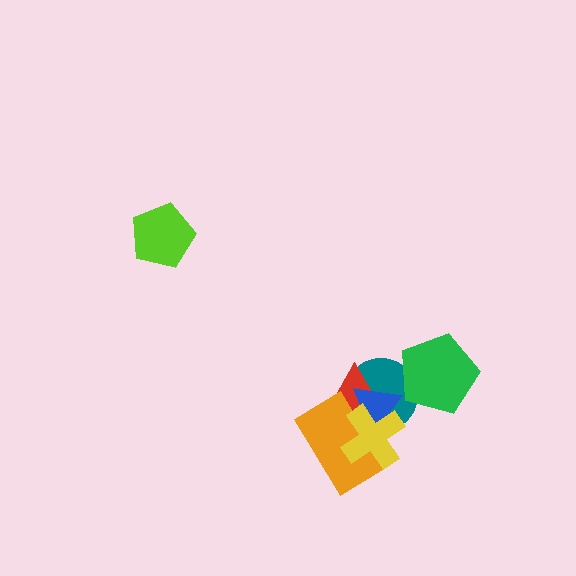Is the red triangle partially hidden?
Yes, it is partially covered by another shape.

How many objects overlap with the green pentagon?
1 object overlaps with the green pentagon.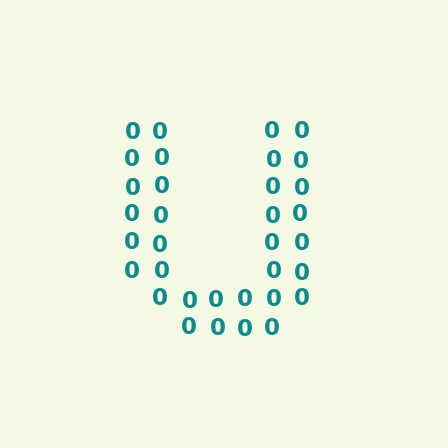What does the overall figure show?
The overall figure shows the letter U.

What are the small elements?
The small elements are digit 0's.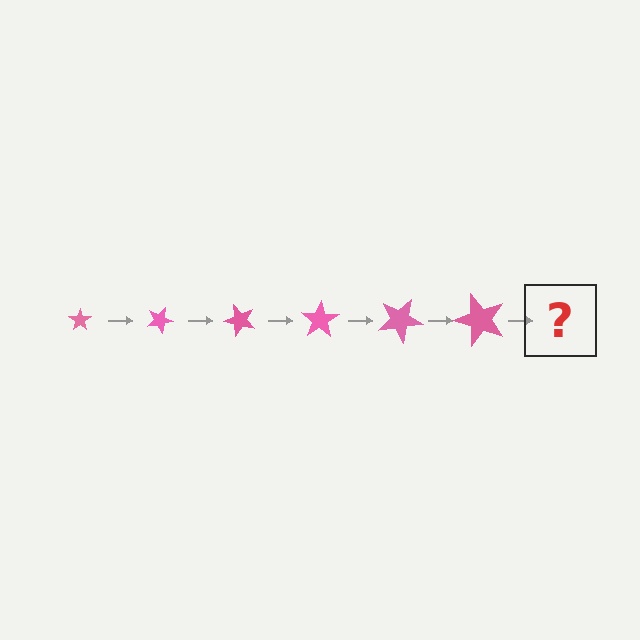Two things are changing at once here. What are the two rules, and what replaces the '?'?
The two rules are that the star grows larger each step and it rotates 25 degrees each step. The '?' should be a star, larger than the previous one and rotated 150 degrees from the start.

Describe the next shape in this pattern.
It should be a star, larger than the previous one and rotated 150 degrees from the start.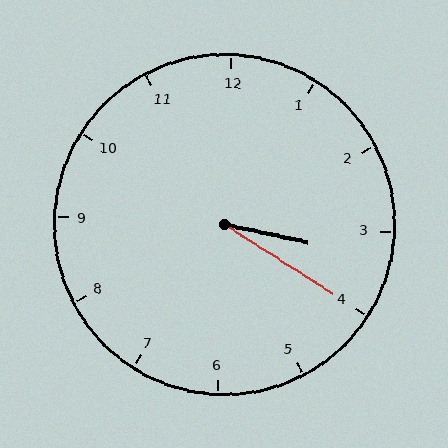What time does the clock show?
3:20.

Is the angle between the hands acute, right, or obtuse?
It is acute.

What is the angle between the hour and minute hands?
Approximately 20 degrees.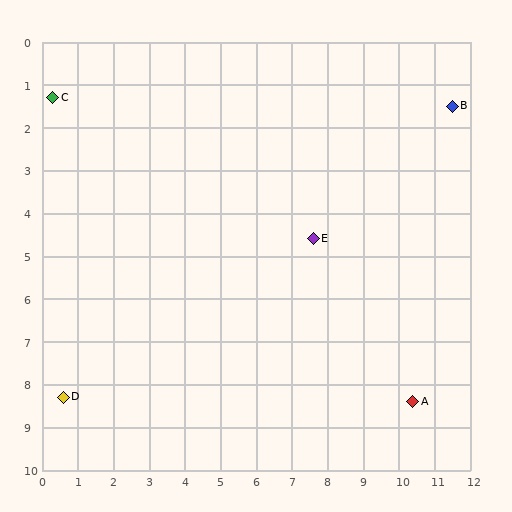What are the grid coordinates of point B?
Point B is at approximately (11.5, 1.5).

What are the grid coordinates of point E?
Point E is at approximately (7.6, 4.6).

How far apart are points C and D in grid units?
Points C and D are about 7.0 grid units apart.